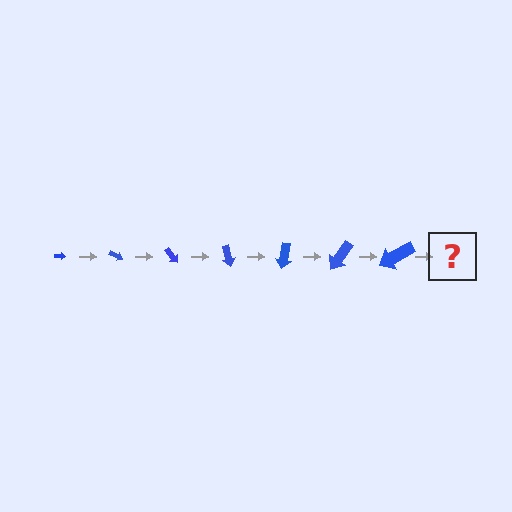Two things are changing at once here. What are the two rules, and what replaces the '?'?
The two rules are that the arrow grows larger each step and it rotates 25 degrees each step. The '?' should be an arrow, larger than the previous one and rotated 175 degrees from the start.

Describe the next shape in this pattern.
It should be an arrow, larger than the previous one and rotated 175 degrees from the start.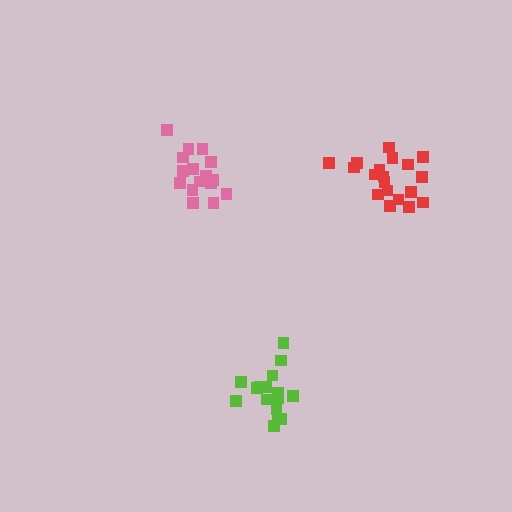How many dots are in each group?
Group 1: 19 dots, Group 2: 16 dots, Group 3: 16 dots (51 total).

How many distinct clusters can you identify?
There are 3 distinct clusters.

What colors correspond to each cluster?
The clusters are colored: red, lime, pink.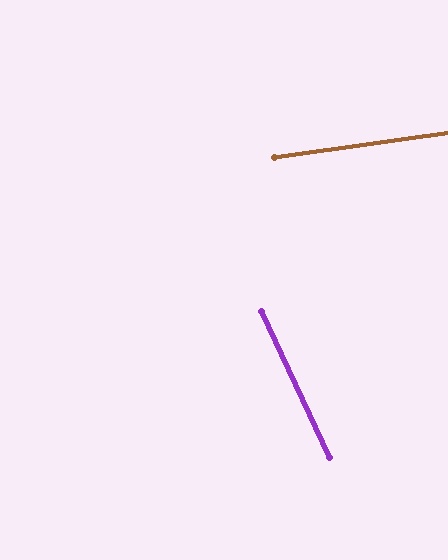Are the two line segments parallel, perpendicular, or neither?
Neither parallel nor perpendicular — they differ by about 73°.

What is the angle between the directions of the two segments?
Approximately 73 degrees.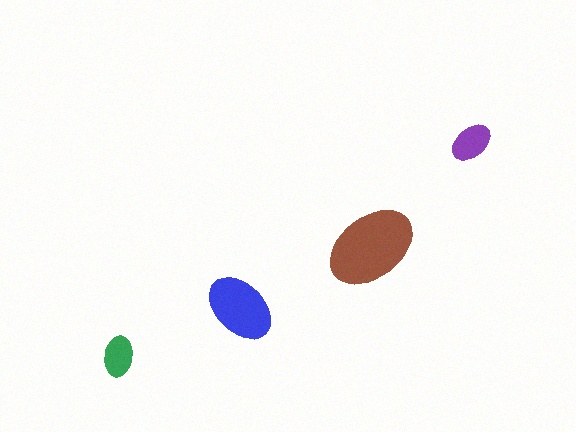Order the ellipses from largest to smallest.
the brown one, the blue one, the purple one, the green one.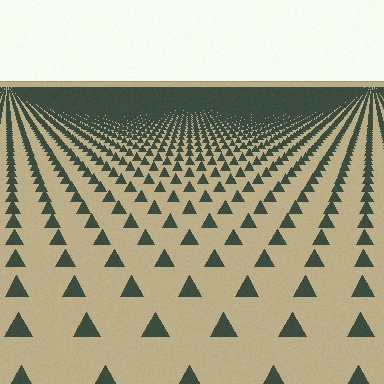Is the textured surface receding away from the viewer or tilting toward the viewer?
The surface is receding away from the viewer. Texture elements get smaller and denser toward the top.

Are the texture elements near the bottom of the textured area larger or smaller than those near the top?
Larger. Near the bottom, elements are closer to the viewer and appear at a bigger on-screen size.